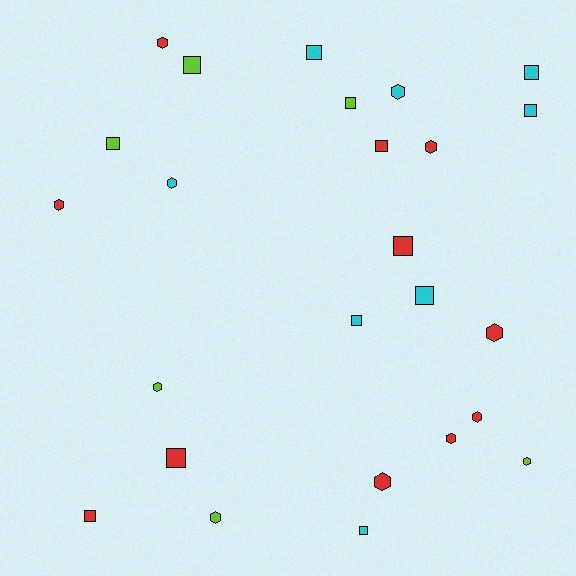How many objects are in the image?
There are 25 objects.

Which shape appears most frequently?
Square, with 13 objects.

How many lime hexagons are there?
There are 3 lime hexagons.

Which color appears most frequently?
Red, with 11 objects.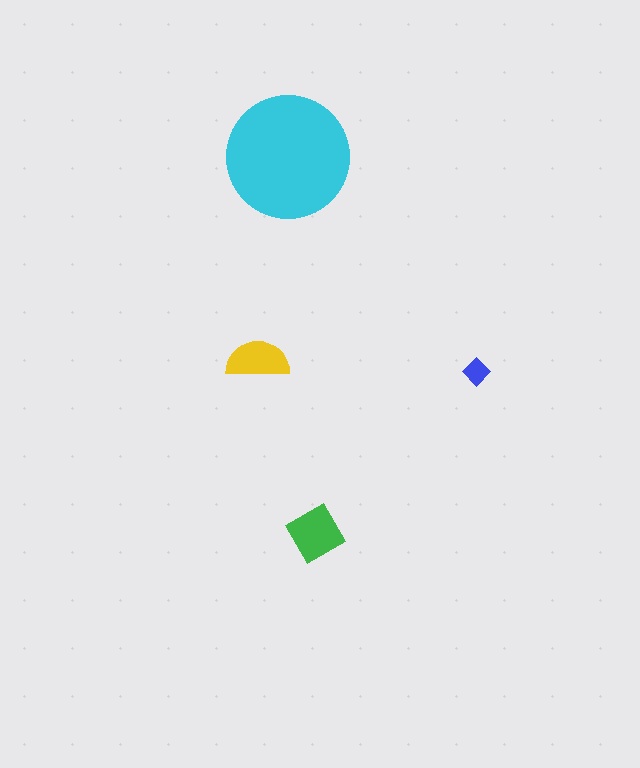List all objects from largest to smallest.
The cyan circle, the green square, the yellow semicircle, the blue diamond.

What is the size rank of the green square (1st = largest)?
2nd.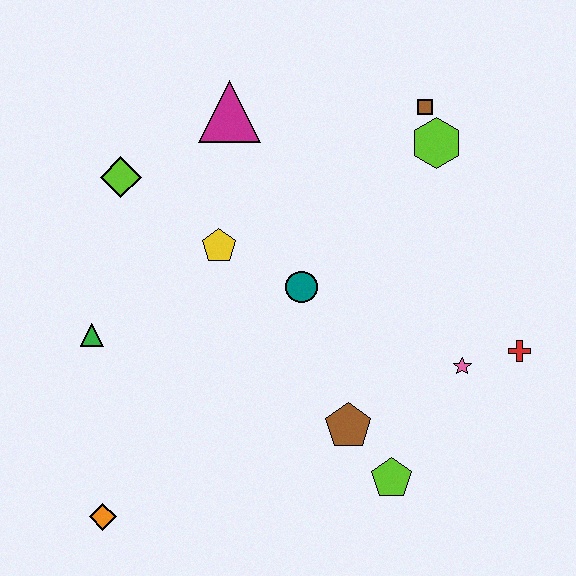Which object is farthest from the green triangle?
The red cross is farthest from the green triangle.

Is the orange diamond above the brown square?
No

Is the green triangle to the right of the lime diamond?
No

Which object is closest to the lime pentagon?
The brown pentagon is closest to the lime pentagon.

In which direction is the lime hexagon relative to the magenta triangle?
The lime hexagon is to the right of the magenta triangle.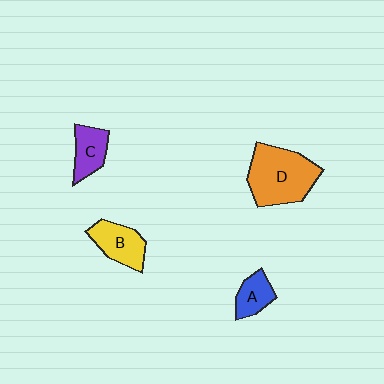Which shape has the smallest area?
Shape A (blue).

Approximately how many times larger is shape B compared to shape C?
Approximately 1.2 times.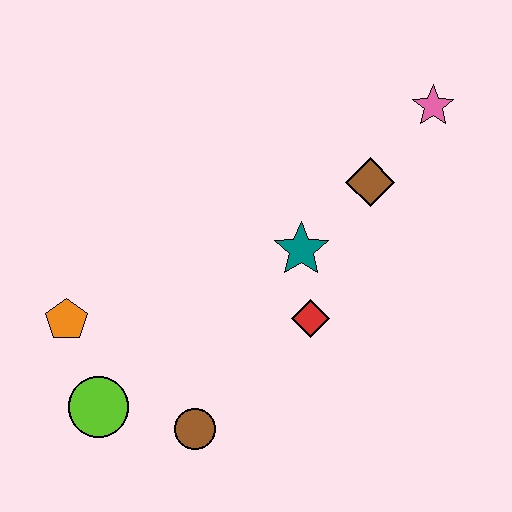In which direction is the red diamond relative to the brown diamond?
The red diamond is below the brown diamond.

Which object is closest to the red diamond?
The teal star is closest to the red diamond.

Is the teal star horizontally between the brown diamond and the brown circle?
Yes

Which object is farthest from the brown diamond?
The lime circle is farthest from the brown diamond.